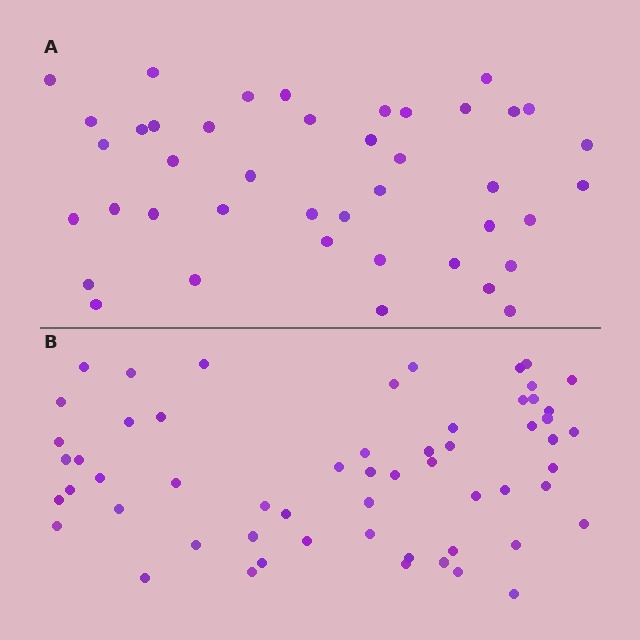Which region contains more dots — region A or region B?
Region B (the bottom region) has more dots.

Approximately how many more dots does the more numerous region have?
Region B has approximately 15 more dots than region A.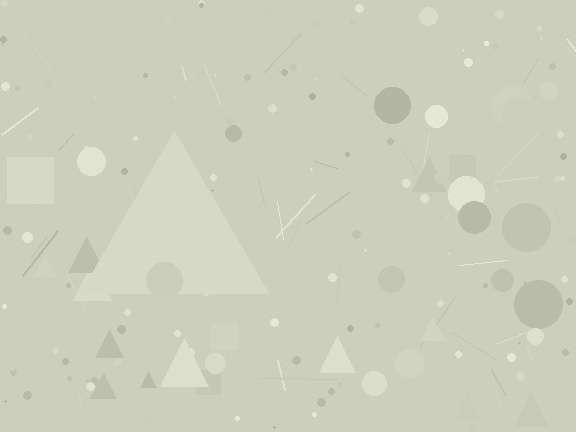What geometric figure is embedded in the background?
A triangle is embedded in the background.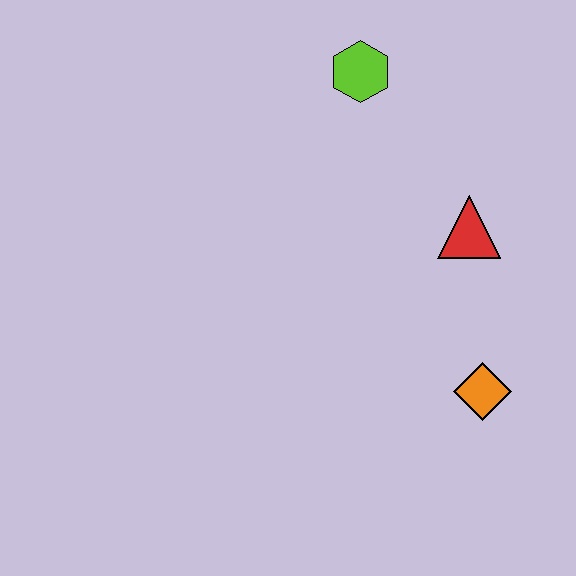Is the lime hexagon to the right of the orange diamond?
No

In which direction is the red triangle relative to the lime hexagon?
The red triangle is below the lime hexagon.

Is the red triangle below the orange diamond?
No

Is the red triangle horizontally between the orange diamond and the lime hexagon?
Yes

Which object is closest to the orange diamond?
The red triangle is closest to the orange diamond.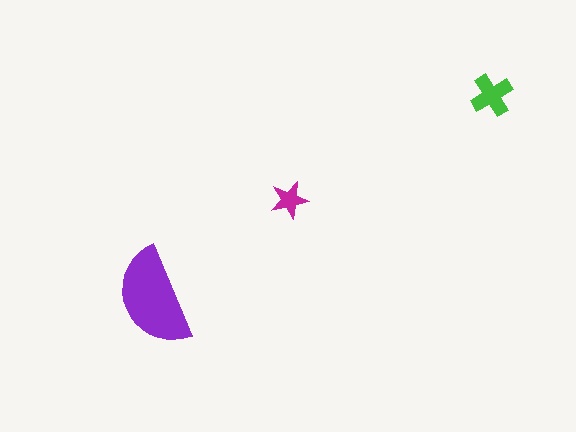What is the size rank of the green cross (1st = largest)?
2nd.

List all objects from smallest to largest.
The magenta star, the green cross, the purple semicircle.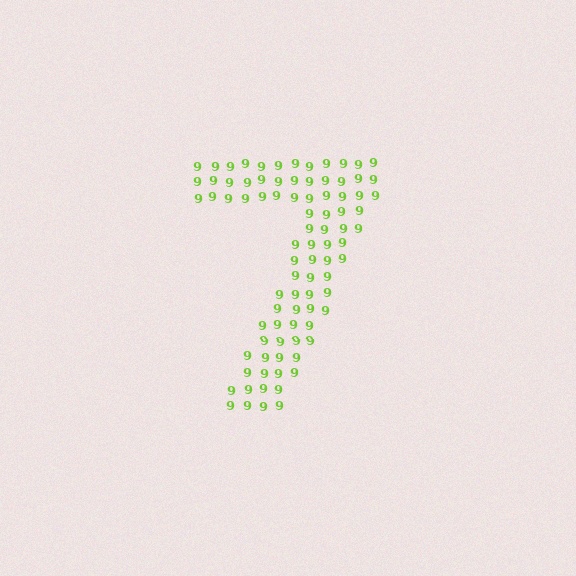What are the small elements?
The small elements are digit 9's.